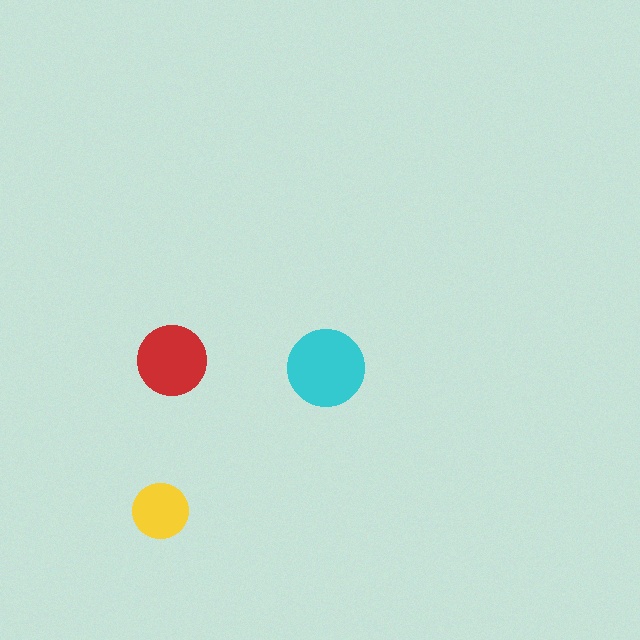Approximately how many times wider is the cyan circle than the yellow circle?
About 1.5 times wider.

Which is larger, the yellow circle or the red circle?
The red one.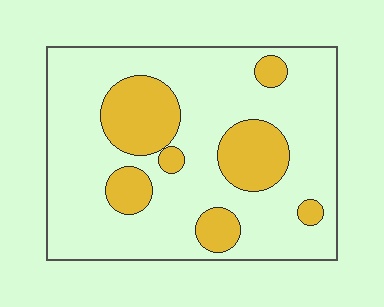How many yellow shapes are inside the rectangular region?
7.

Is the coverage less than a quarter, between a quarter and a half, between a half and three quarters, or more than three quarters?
Less than a quarter.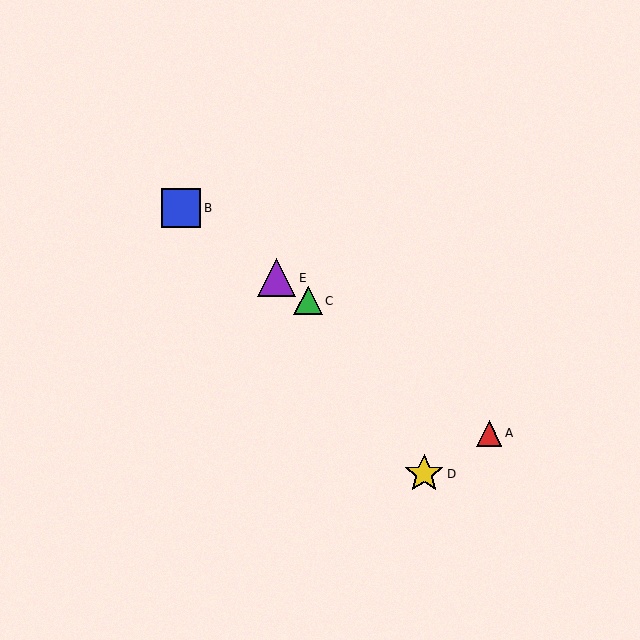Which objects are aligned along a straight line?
Objects A, B, C, E are aligned along a straight line.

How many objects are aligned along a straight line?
4 objects (A, B, C, E) are aligned along a straight line.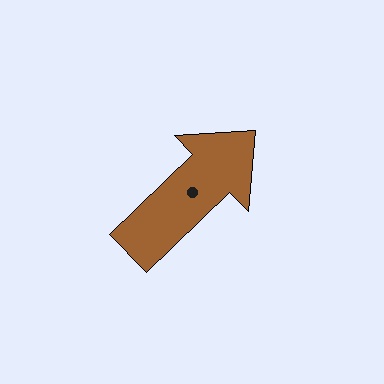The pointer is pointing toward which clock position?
Roughly 2 o'clock.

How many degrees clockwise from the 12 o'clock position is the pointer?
Approximately 46 degrees.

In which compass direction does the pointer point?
Northeast.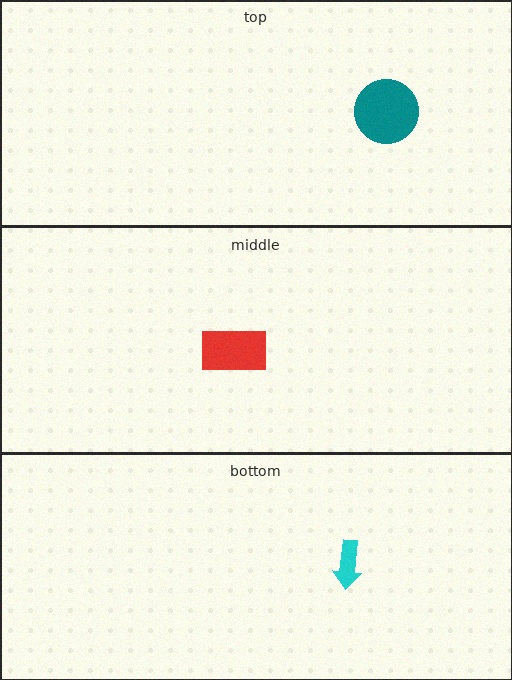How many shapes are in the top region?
1.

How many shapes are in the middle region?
1.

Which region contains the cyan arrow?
The bottom region.